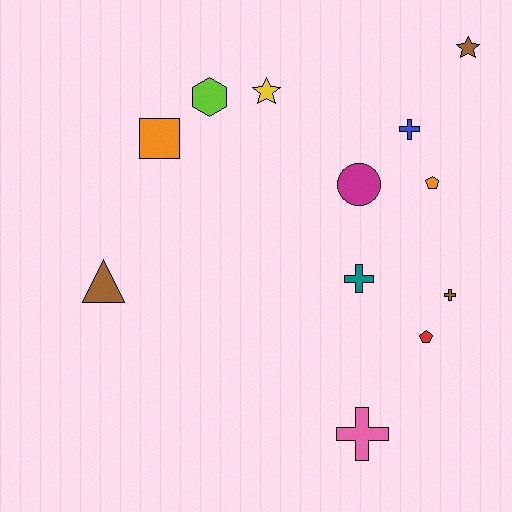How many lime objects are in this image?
There is 1 lime object.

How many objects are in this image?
There are 12 objects.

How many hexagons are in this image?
There is 1 hexagon.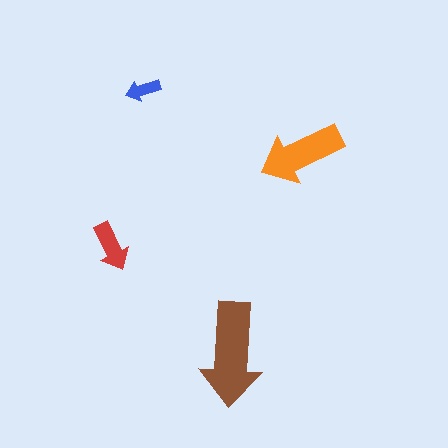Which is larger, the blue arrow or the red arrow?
The red one.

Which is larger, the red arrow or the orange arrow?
The orange one.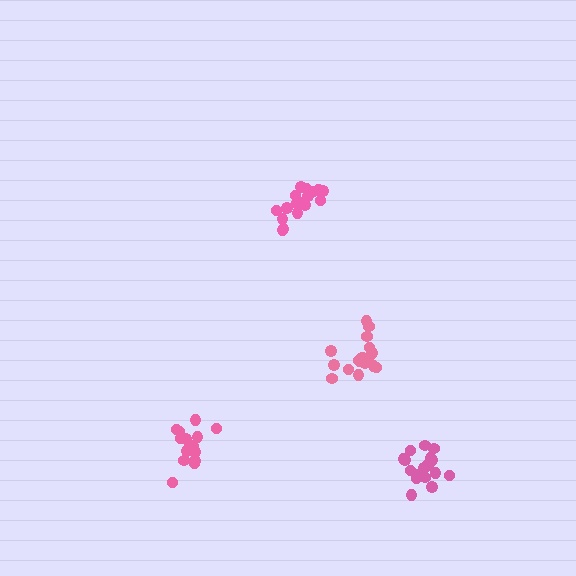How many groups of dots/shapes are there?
There are 4 groups.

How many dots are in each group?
Group 1: 18 dots, Group 2: 19 dots, Group 3: 19 dots, Group 4: 15 dots (71 total).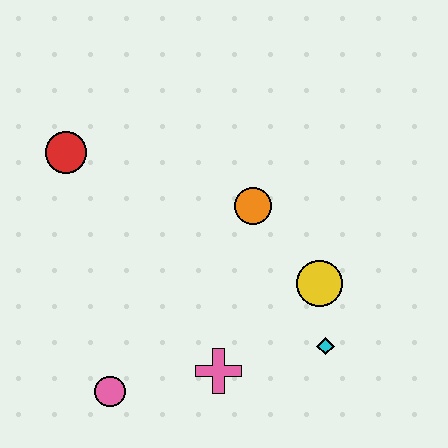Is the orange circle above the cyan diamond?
Yes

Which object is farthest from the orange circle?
The pink circle is farthest from the orange circle.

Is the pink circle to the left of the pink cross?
Yes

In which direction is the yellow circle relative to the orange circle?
The yellow circle is below the orange circle.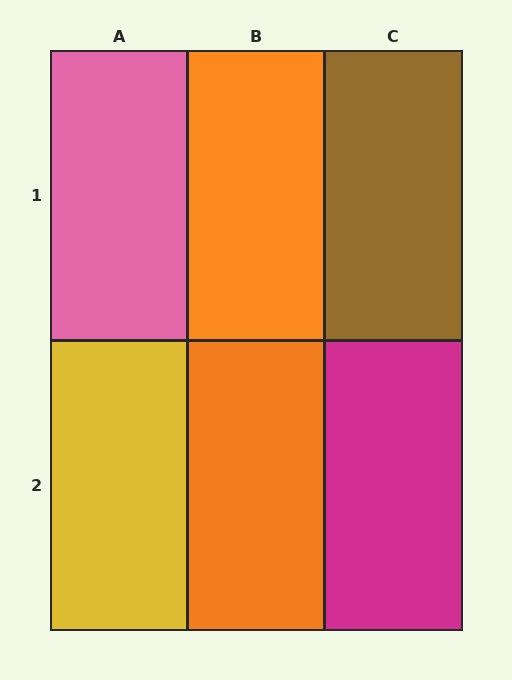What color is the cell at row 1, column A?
Pink.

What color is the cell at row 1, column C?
Brown.